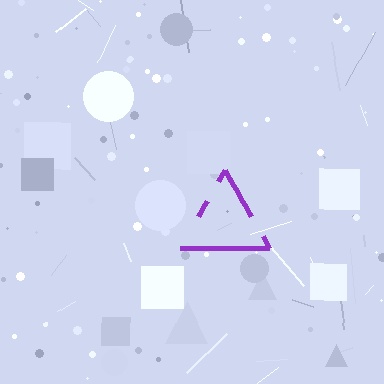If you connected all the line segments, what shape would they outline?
They would outline a triangle.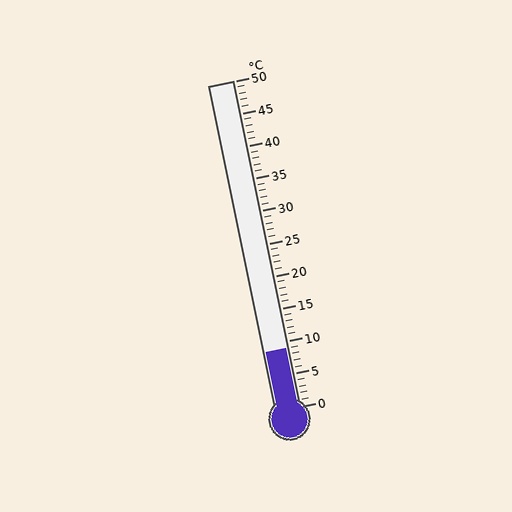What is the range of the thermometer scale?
The thermometer scale ranges from 0°C to 50°C.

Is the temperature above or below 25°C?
The temperature is below 25°C.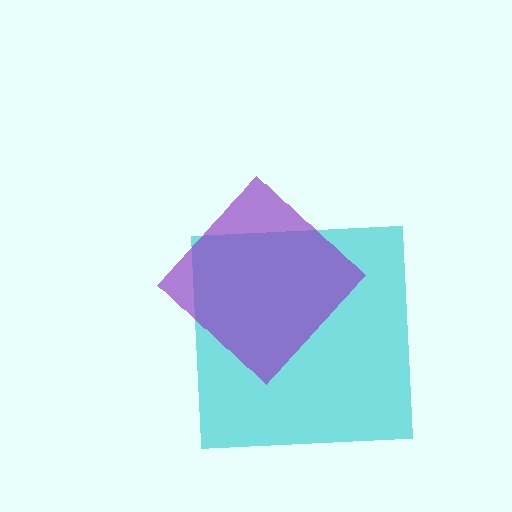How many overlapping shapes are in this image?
There are 2 overlapping shapes in the image.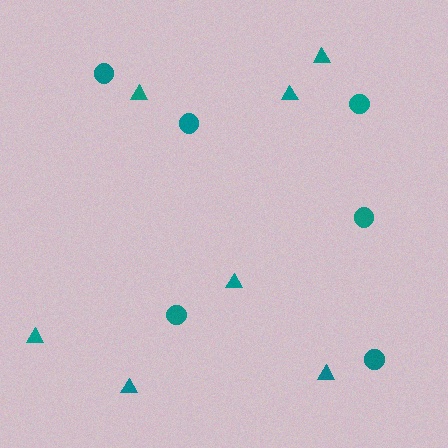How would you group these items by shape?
There are 2 groups: one group of circles (6) and one group of triangles (7).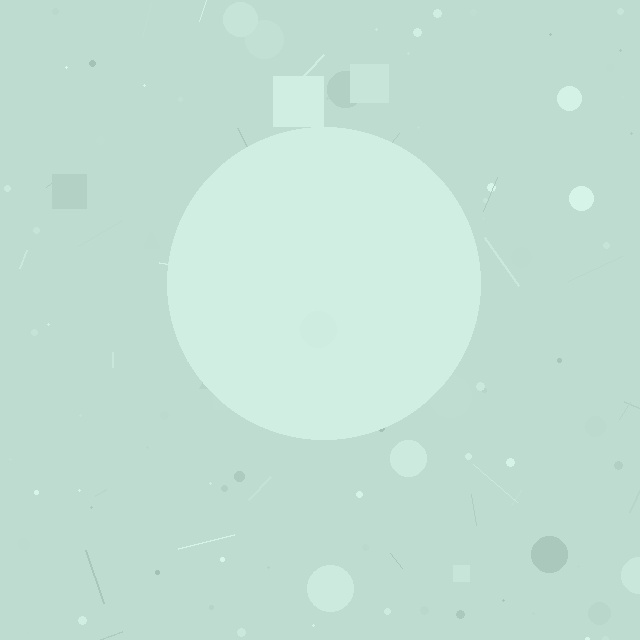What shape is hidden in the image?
A circle is hidden in the image.